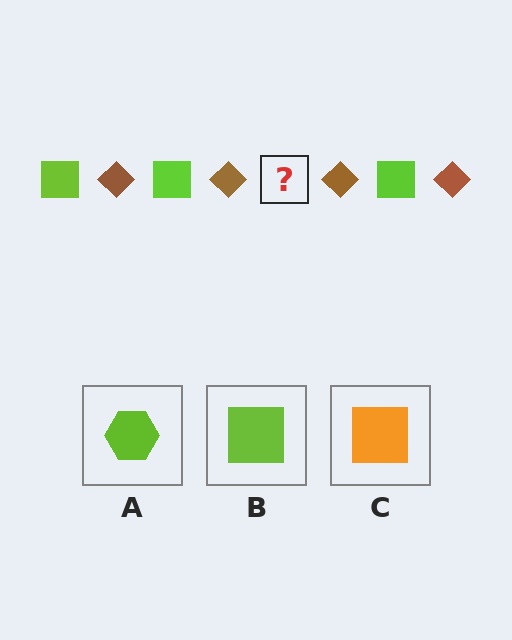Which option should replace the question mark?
Option B.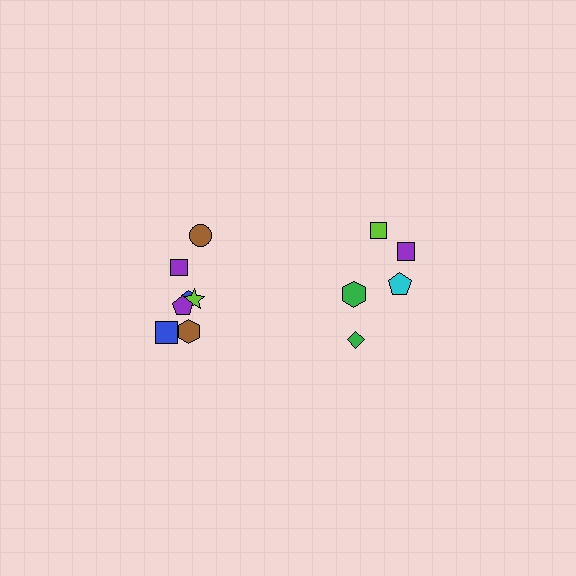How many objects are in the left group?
There are 7 objects.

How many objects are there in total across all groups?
There are 12 objects.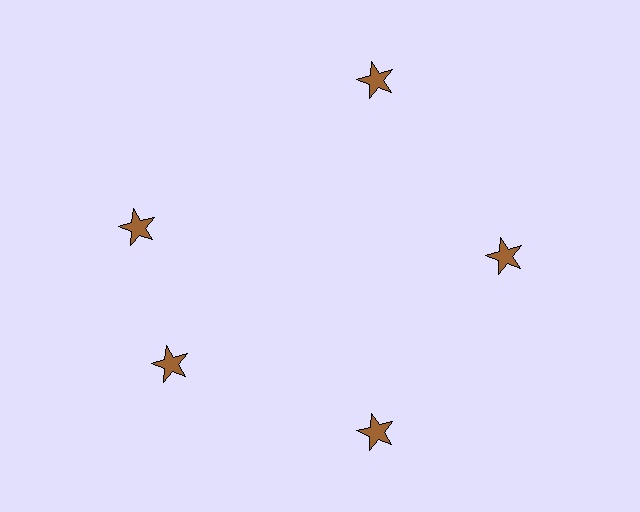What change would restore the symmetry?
The symmetry would be restored by rotating it back into even spacing with its neighbors so that all 5 stars sit at equal angles and equal distance from the center.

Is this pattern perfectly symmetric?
No. The 5 brown stars are arranged in a ring, but one element near the 10 o'clock position is rotated out of alignment along the ring, breaking the 5-fold rotational symmetry.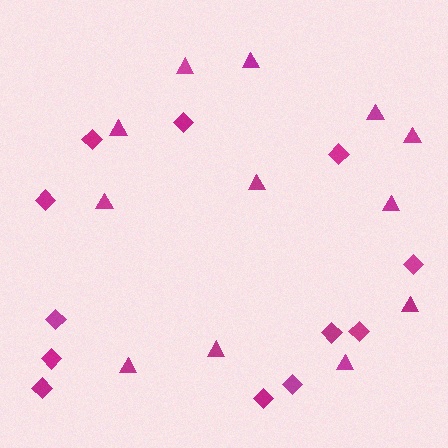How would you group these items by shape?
There are 2 groups: one group of triangles (12) and one group of diamonds (12).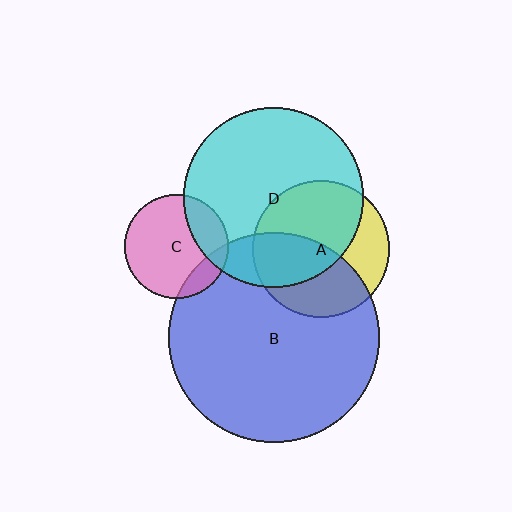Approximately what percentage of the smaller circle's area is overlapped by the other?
Approximately 15%.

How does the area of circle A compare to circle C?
Approximately 1.7 times.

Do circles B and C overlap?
Yes.